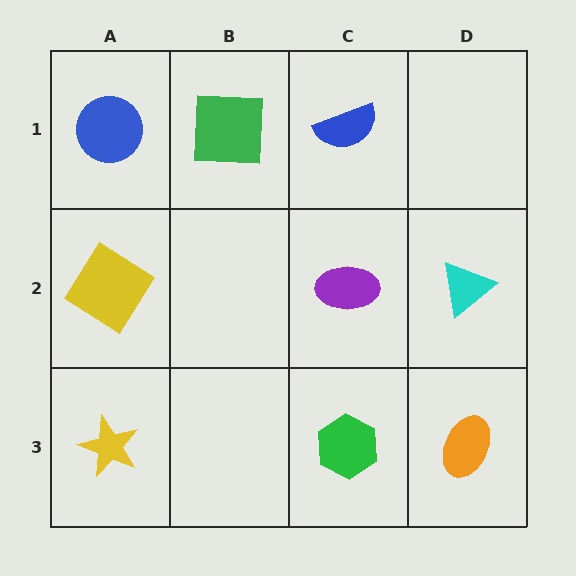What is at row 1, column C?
A blue semicircle.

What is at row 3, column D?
An orange ellipse.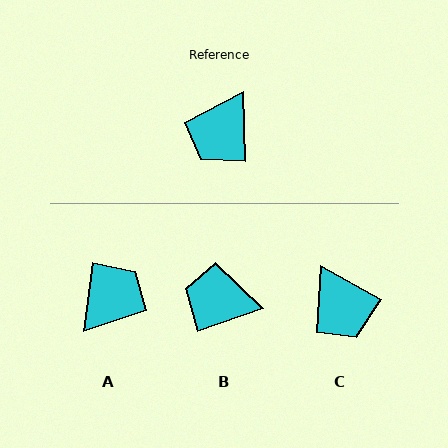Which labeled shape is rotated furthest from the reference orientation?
A, about 171 degrees away.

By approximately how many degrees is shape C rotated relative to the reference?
Approximately 60 degrees counter-clockwise.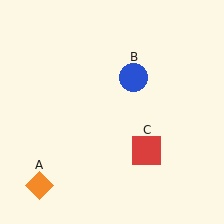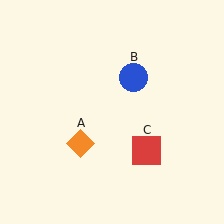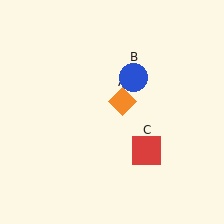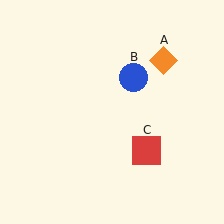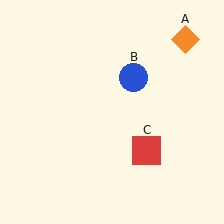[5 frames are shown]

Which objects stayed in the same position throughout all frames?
Blue circle (object B) and red square (object C) remained stationary.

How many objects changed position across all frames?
1 object changed position: orange diamond (object A).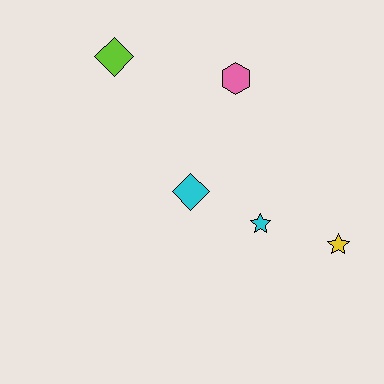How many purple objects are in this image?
There are no purple objects.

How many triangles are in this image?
There are no triangles.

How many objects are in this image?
There are 5 objects.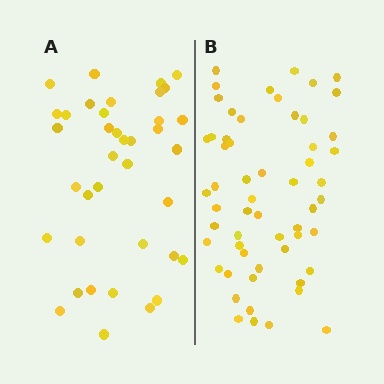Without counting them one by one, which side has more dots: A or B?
Region B (the right region) has more dots.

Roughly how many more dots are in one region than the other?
Region B has approximately 20 more dots than region A.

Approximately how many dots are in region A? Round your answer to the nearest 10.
About 40 dots. (The exact count is 38, which rounds to 40.)